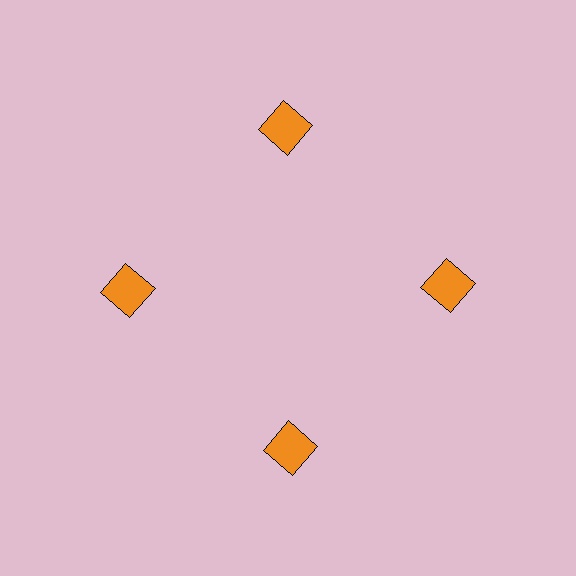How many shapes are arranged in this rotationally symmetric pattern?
There are 4 shapes, arranged in 4 groups of 1.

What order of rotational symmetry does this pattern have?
This pattern has 4-fold rotational symmetry.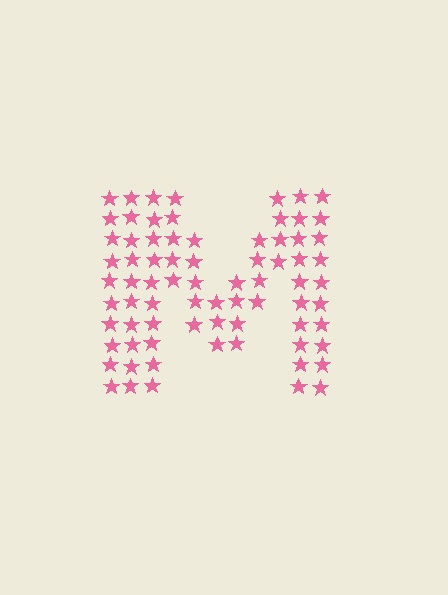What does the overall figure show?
The overall figure shows the letter M.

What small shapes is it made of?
It is made of small stars.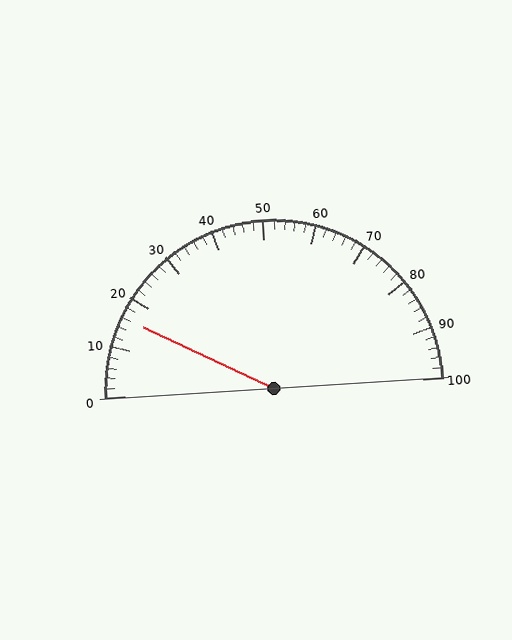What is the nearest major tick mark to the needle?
The nearest major tick mark is 20.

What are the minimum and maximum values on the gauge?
The gauge ranges from 0 to 100.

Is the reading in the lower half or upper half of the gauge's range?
The reading is in the lower half of the range (0 to 100).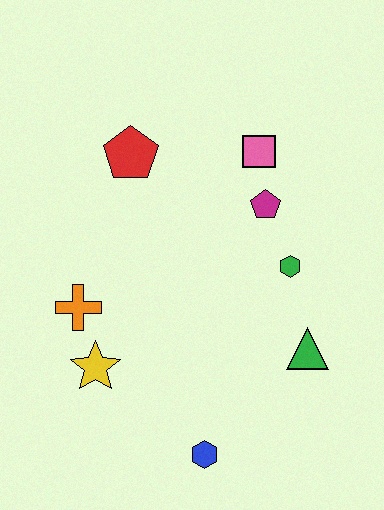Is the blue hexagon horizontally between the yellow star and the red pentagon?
No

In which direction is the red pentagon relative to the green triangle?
The red pentagon is above the green triangle.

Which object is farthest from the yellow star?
The pink square is farthest from the yellow star.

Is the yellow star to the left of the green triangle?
Yes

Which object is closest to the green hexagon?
The magenta pentagon is closest to the green hexagon.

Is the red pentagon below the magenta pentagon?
No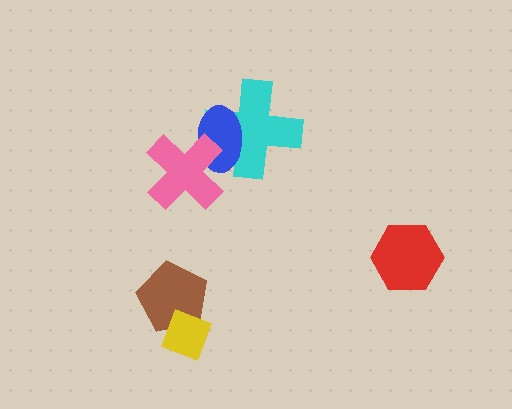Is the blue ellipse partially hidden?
Yes, it is partially covered by another shape.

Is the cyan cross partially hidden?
Yes, it is partially covered by another shape.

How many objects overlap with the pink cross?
2 objects overlap with the pink cross.